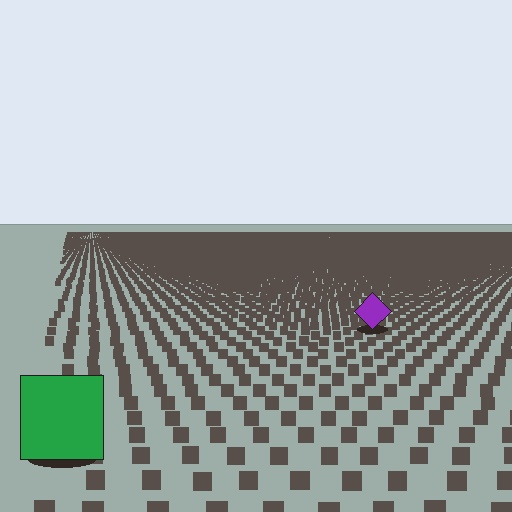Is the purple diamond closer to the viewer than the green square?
No. The green square is closer — you can tell from the texture gradient: the ground texture is coarser near it.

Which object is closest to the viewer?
The green square is closest. The texture marks near it are larger and more spread out.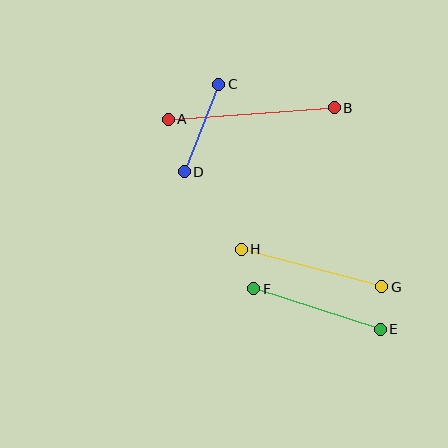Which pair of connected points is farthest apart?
Points A and B are farthest apart.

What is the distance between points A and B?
The distance is approximately 167 pixels.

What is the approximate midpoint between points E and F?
The midpoint is at approximately (317, 309) pixels.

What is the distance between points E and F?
The distance is approximately 133 pixels.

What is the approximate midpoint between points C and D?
The midpoint is at approximately (201, 128) pixels.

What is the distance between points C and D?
The distance is approximately 94 pixels.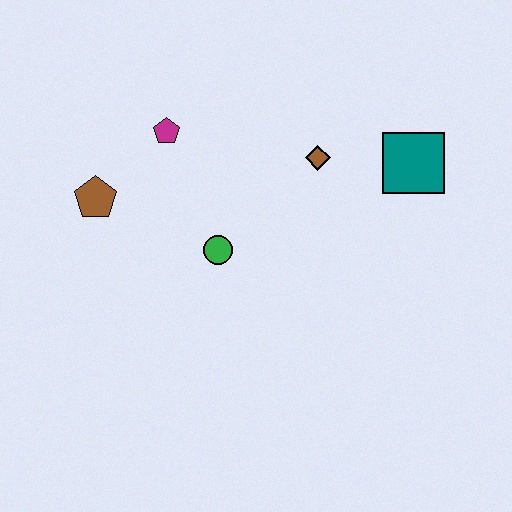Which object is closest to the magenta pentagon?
The brown pentagon is closest to the magenta pentagon.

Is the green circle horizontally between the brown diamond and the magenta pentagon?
Yes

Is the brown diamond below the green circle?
No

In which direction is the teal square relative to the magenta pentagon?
The teal square is to the right of the magenta pentagon.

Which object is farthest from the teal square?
The brown pentagon is farthest from the teal square.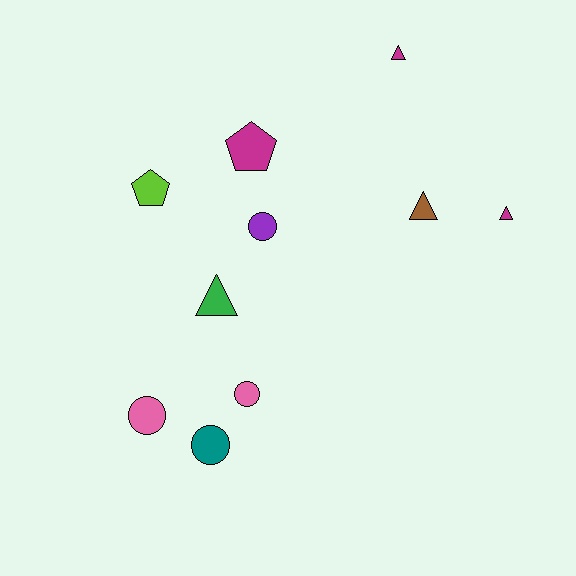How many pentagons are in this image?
There are 2 pentagons.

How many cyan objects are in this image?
There are no cyan objects.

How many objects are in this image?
There are 10 objects.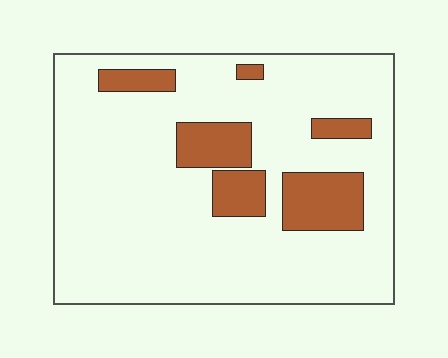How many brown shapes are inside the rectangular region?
6.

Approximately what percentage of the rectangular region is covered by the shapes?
Approximately 15%.